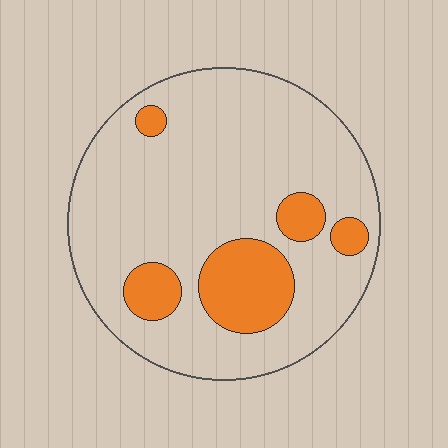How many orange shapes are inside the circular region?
5.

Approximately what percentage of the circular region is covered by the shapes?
Approximately 20%.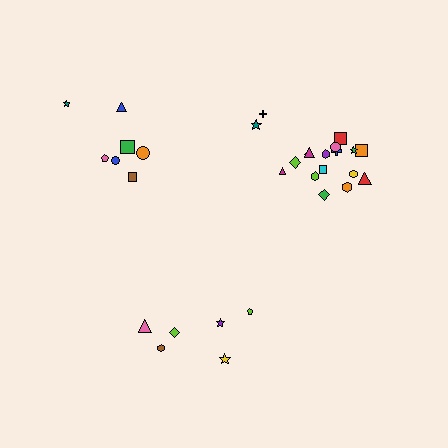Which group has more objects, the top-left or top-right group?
The top-right group.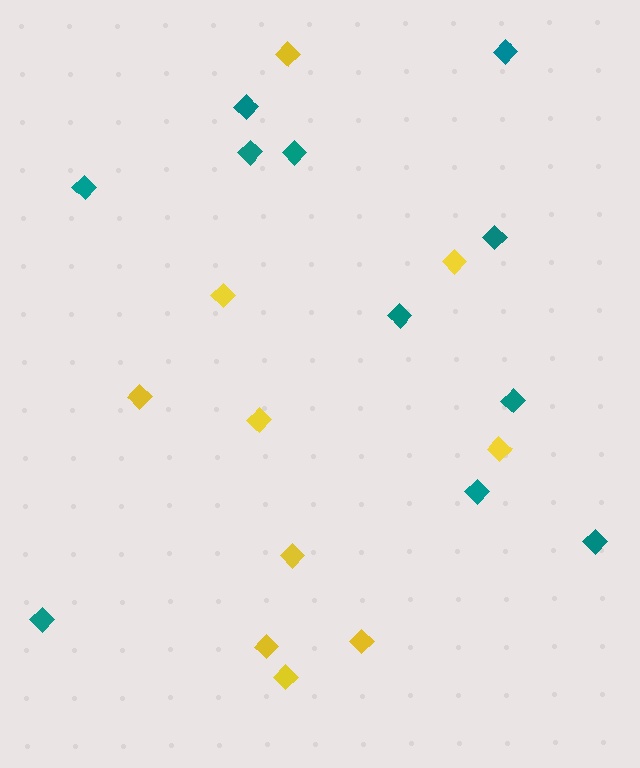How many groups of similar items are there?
There are 2 groups: one group of teal diamonds (11) and one group of yellow diamonds (10).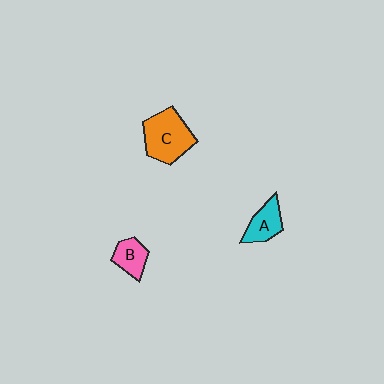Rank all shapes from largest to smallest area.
From largest to smallest: C (orange), A (cyan), B (pink).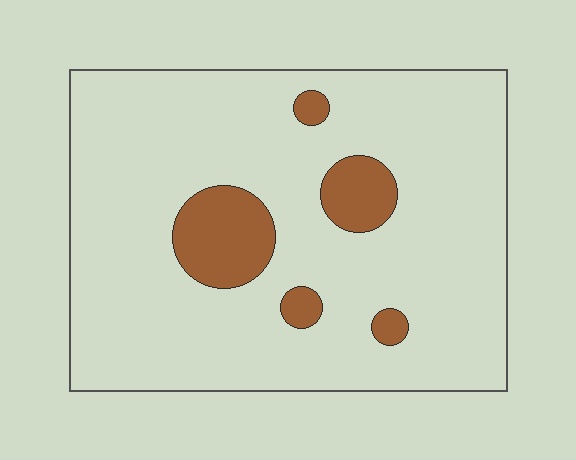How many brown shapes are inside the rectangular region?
5.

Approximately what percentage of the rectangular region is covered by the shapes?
Approximately 10%.